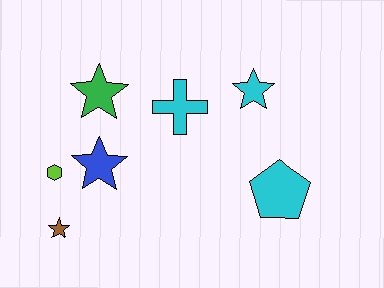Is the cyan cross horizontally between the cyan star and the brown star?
Yes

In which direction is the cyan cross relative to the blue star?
The cyan cross is to the right of the blue star.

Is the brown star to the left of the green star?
Yes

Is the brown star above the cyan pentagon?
No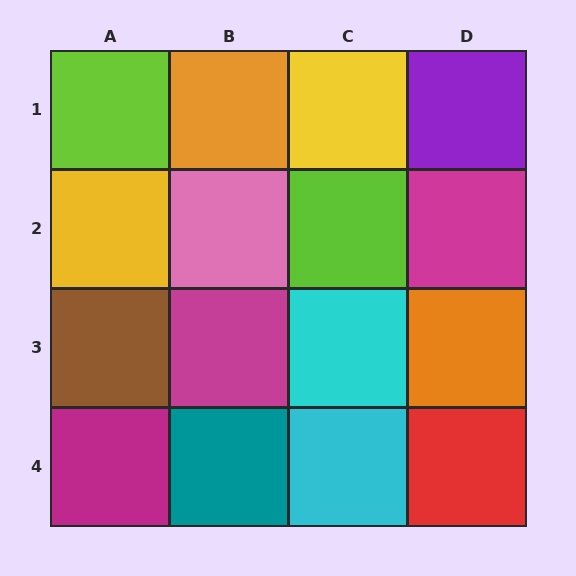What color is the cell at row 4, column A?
Magenta.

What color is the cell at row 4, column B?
Teal.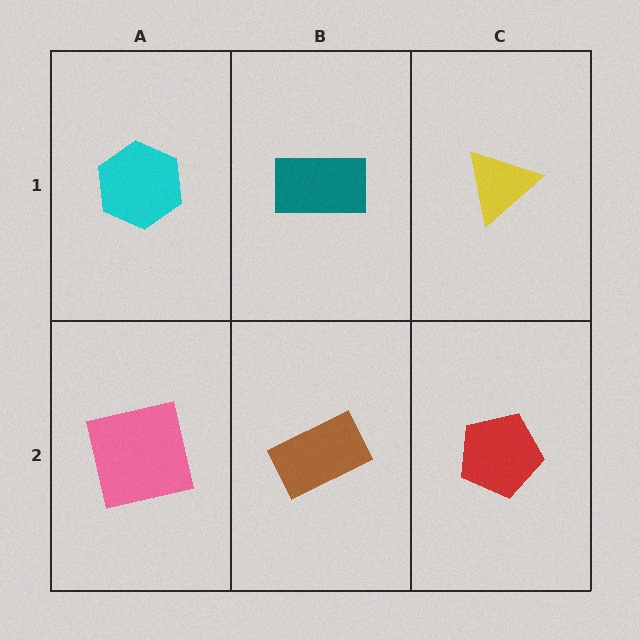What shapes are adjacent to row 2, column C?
A yellow triangle (row 1, column C), a brown rectangle (row 2, column B).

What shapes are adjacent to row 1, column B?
A brown rectangle (row 2, column B), a cyan hexagon (row 1, column A), a yellow triangle (row 1, column C).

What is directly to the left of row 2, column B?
A pink square.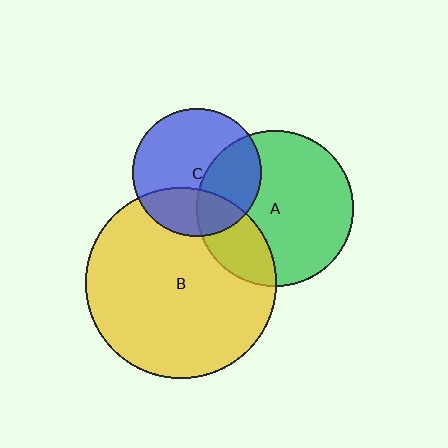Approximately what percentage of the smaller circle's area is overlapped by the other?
Approximately 25%.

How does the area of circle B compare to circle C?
Approximately 2.2 times.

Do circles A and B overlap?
Yes.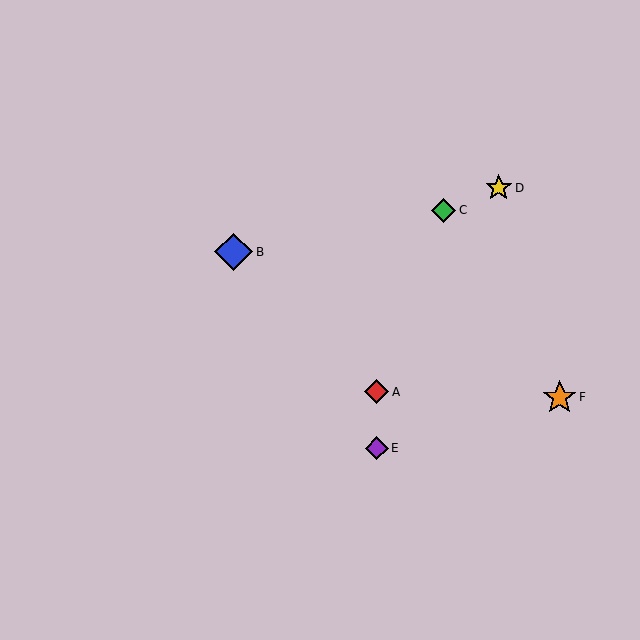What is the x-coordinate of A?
Object A is at x≈377.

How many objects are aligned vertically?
2 objects (A, E) are aligned vertically.